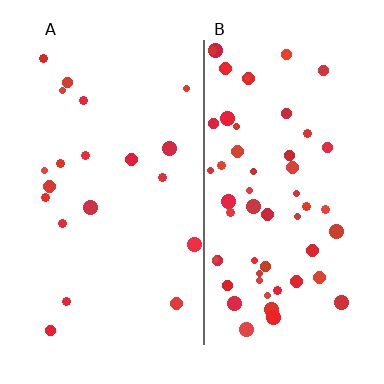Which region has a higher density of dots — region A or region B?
B (the right).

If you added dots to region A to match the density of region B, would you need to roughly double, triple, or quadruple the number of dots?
Approximately triple.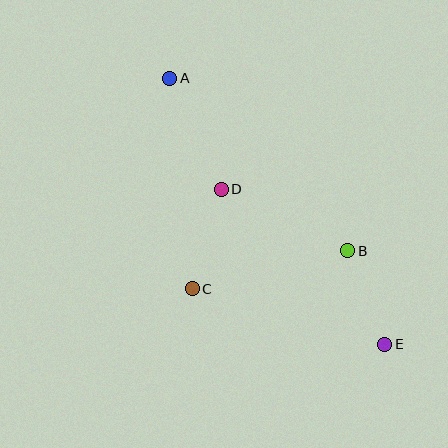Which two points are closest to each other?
Points B and E are closest to each other.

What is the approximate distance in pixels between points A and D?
The distance between A and D is approximately 122 pixels.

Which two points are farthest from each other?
Points A and E are farthest from each other.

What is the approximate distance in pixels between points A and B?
The distance between A and B is approximately 248 pixels.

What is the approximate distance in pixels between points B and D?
The distance between B and D is approximately 141 pixels.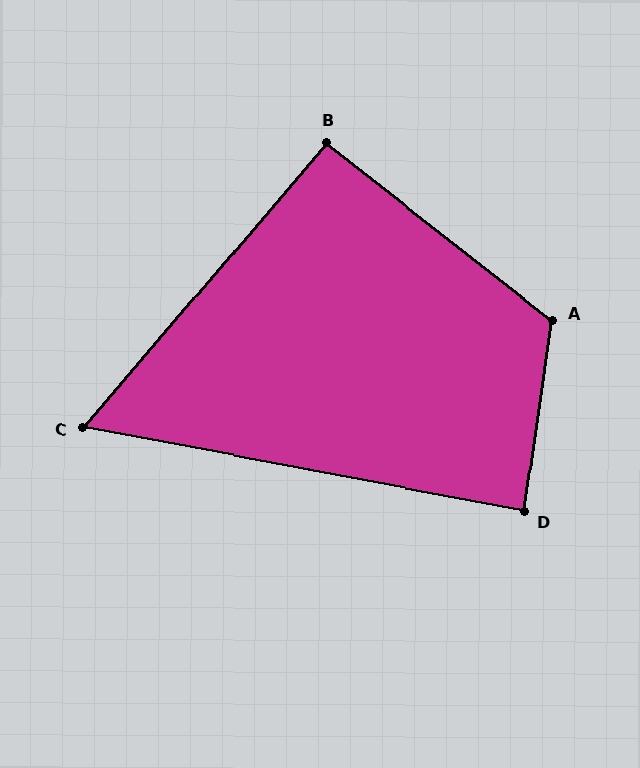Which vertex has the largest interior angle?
A, at approximately 120 degrees.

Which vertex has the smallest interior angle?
C, at approximately 60 degrees.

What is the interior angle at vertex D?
Approximately 87 degrees (approximately right).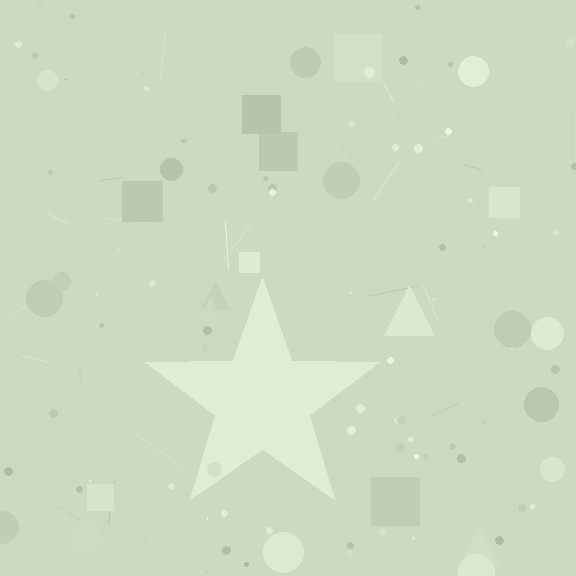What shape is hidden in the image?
A star is hidden in the image.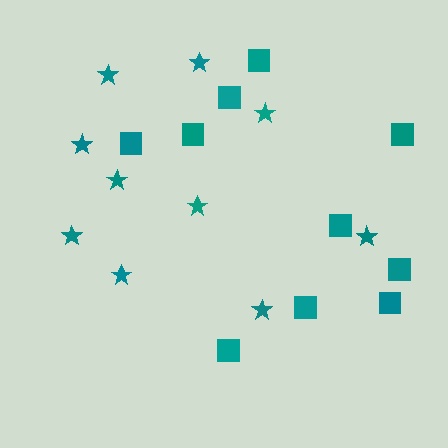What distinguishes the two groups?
There are 2 groups: one group of stars (10) and one group of squares (10).